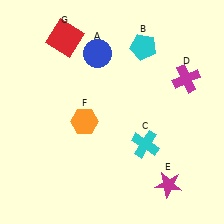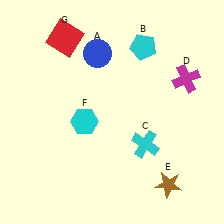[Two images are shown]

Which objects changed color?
E changed from magenta to brown. F changed from orange to cyan.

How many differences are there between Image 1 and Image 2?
There are 2 differences between the two images.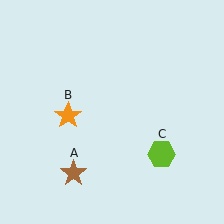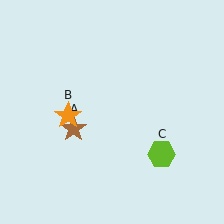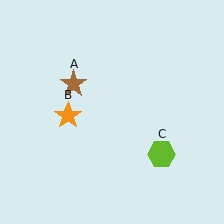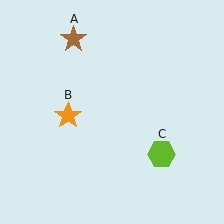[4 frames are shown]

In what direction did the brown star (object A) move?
The brown star (object A) moved up.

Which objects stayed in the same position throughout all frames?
Orange star (object B) and lime hexagon (object C) remained stationary.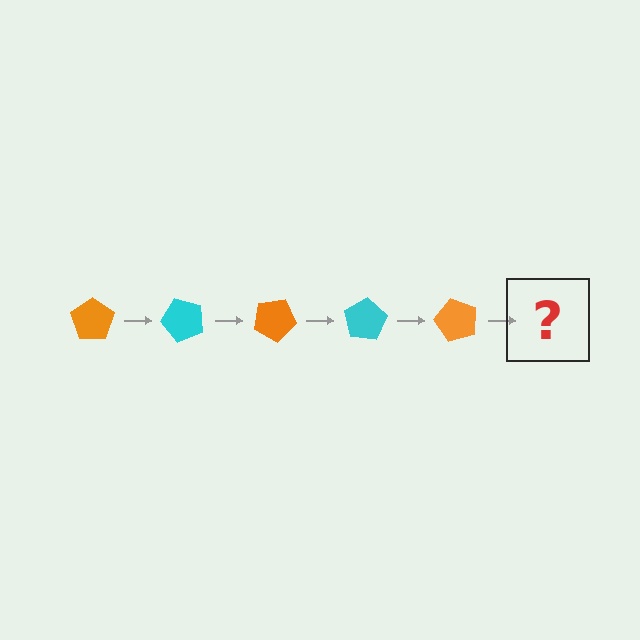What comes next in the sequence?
The next element should be a cyan pentagon, rotated 250 degrees from the start.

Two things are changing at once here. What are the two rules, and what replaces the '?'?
The two rules are that it rotates 50 degrees each step and the color cycles through orange and cyan. The '?' should be a cyan pentagon, rotated 250 degrees from the start.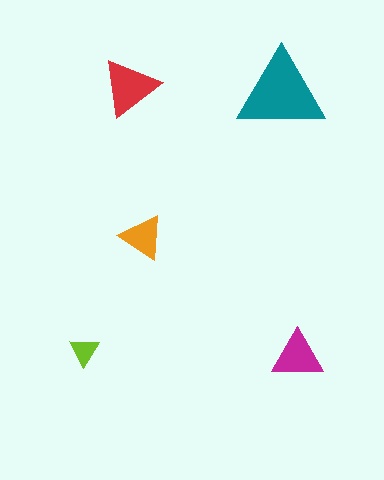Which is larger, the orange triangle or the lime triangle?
The orange one.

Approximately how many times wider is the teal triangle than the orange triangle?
About 2 times wider.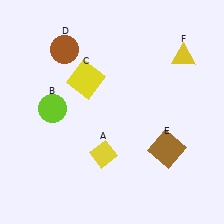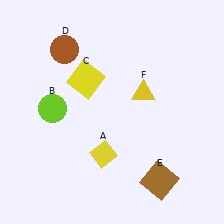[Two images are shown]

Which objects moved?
The objects that moved are: the brown square (E), the yellow triangle (F).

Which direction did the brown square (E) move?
The brown square (E) moved down.